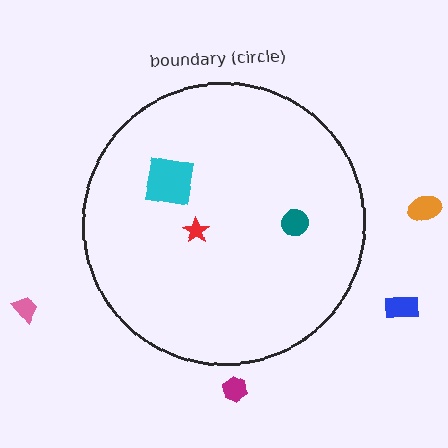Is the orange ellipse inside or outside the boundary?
Outside.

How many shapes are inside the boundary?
3 inside, 4 outside.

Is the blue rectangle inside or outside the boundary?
Outside.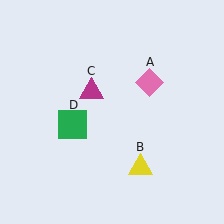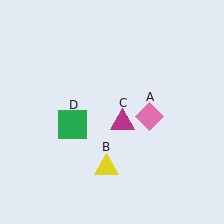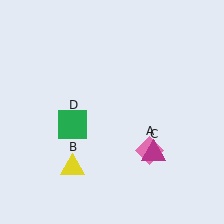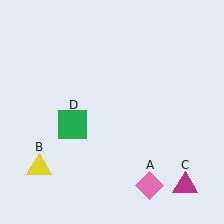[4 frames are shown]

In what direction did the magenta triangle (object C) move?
The magenta triangle (object C) moved down and to the right.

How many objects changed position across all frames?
3 objects changed position: pink diamond (object A), yellow triangle (object B), magenta triangle (object C).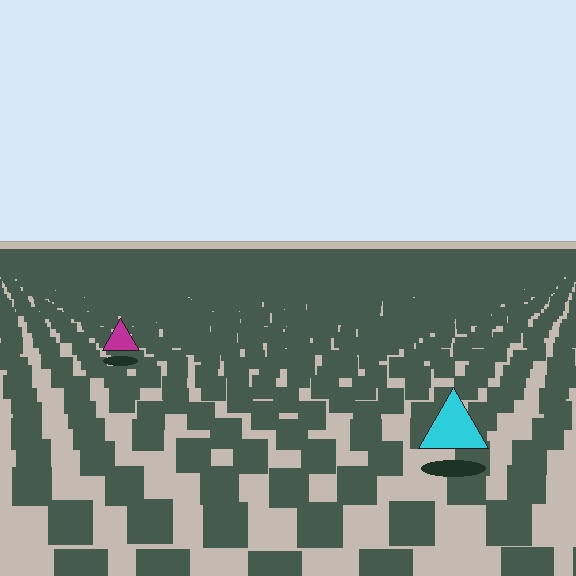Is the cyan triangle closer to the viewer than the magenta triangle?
Yes. The cyan triangle is closer — you can tell from the texture gradient: the ground texture is coarser near it.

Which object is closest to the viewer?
The cyan triangle is closest. The texture marks near it are larger and more spread out.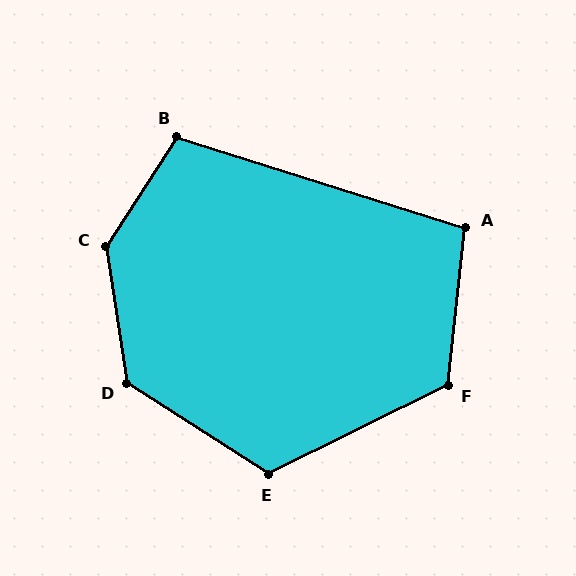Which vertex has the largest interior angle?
C, at approximately 138 degrees.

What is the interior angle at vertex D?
Approximately 132 degrees (obtuse).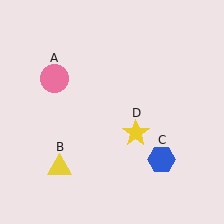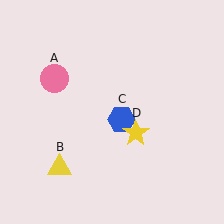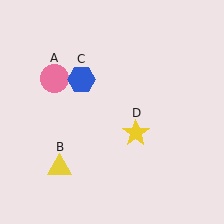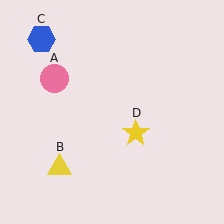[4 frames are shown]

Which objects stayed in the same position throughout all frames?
Pink circle (object A) and yellow triangle (object B) and yellow star (object D) remained stationary.